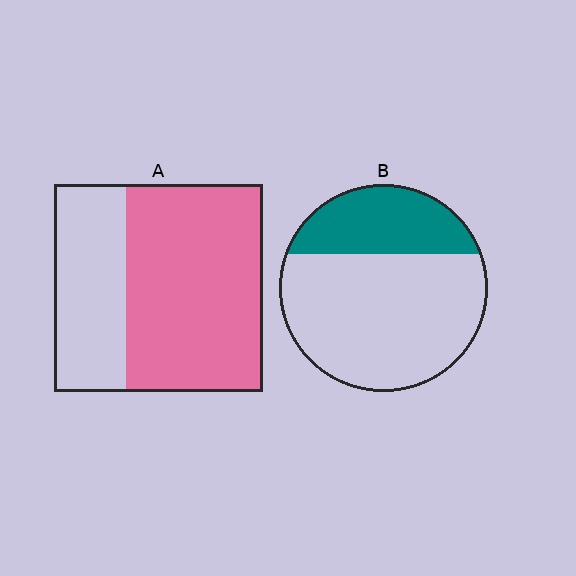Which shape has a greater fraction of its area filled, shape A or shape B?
Shape A.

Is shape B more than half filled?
No.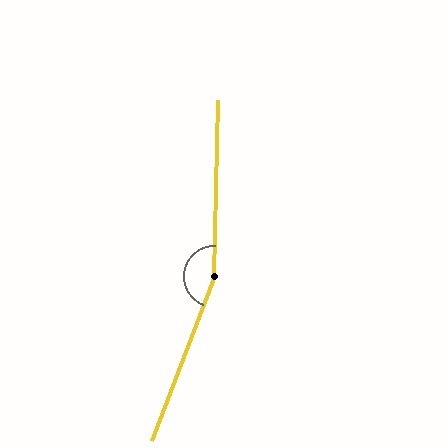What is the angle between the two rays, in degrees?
Approximately 161 degrees.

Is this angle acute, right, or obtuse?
It is obtuse.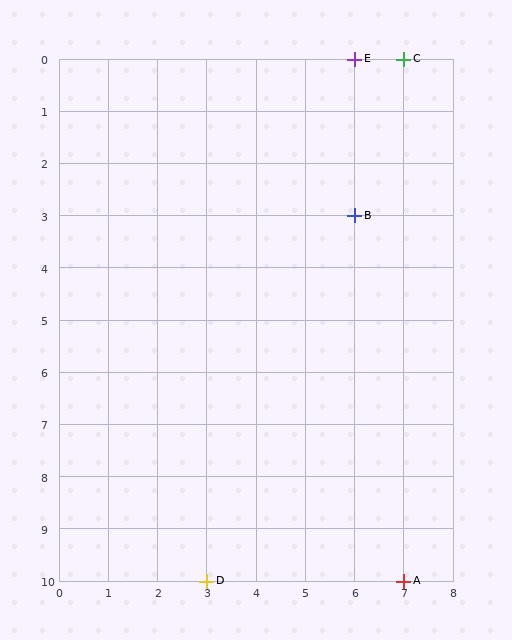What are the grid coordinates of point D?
Point D is at grid coordinates (3, 10).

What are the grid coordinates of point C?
Point C is at grid coordinates (7, 0).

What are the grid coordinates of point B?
Point B is at grid coordinates (6, 3).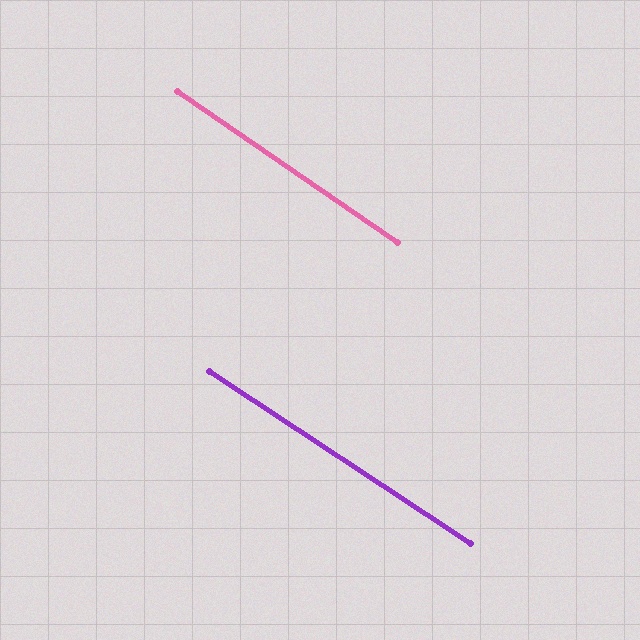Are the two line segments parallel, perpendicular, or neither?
Parallel — their directions differ by only 1.1°.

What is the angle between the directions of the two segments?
Approximately 1 degree.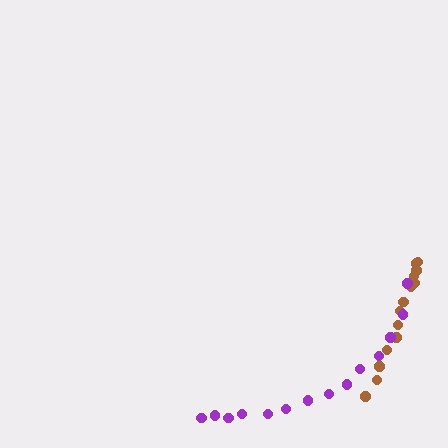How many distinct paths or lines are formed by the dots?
There are 2 distinct paths.